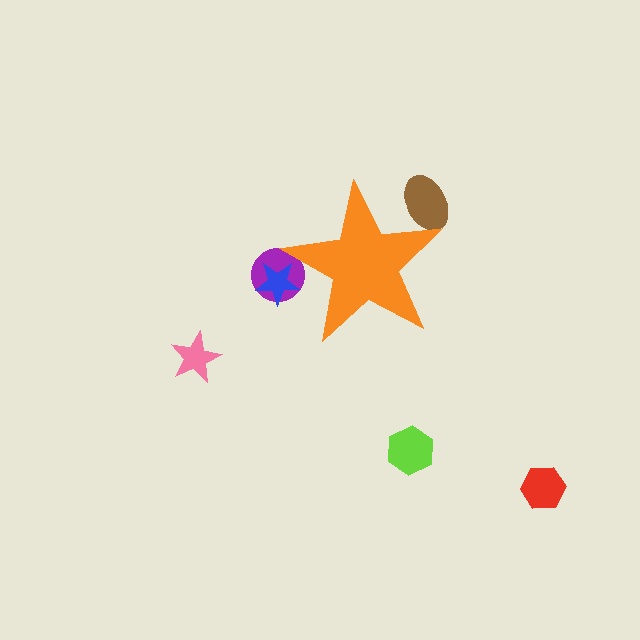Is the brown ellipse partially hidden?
Yes, the brown ellipse is partially hidden behind the orange star.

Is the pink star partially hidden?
No, the pink star is fully visible.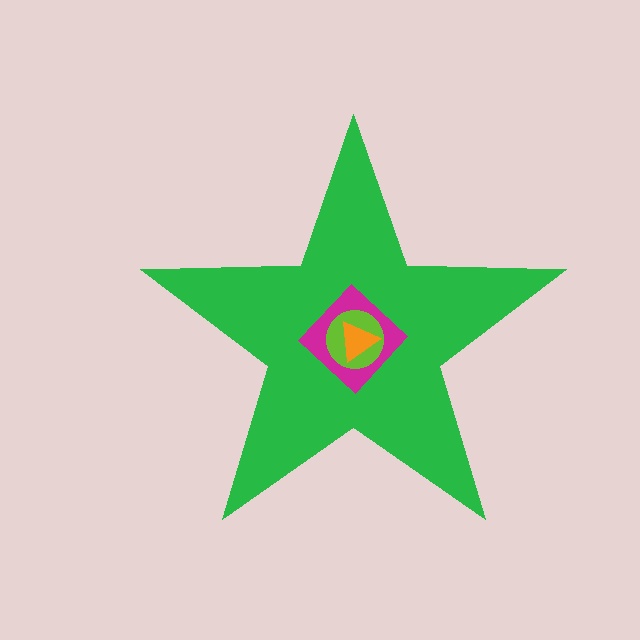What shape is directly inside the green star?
The magenta diamond.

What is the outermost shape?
The green star.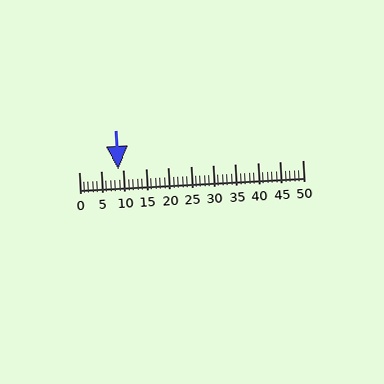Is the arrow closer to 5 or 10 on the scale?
The arrow is closer to 10.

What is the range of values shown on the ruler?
The ruler shows values from 0 to 50.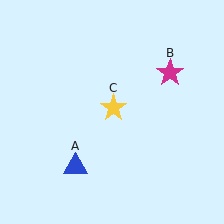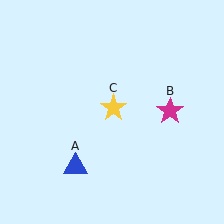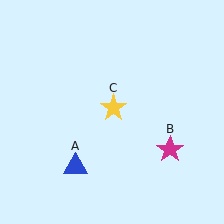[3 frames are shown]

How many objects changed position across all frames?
1 object changed position: magenta star (object B).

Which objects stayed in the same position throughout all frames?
Blue triangle (object A) and yellow star (object C) remained stationary.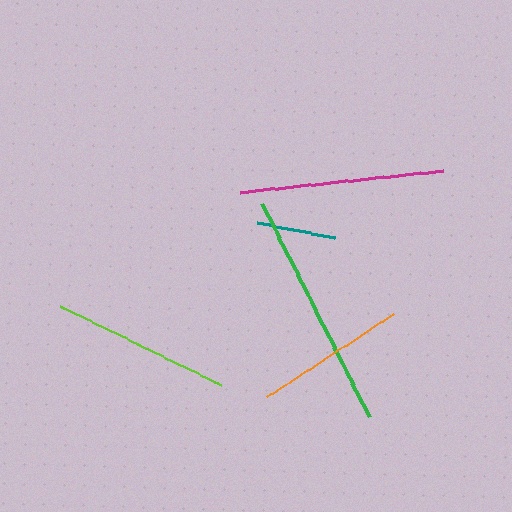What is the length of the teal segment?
The teal segment is approximately 79 pixels long.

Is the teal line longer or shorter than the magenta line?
The magenta line is longer than the teal line.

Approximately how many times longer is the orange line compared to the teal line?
The orange line is approximately 1.9 times the length of the teal line.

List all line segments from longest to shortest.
From longest to shortest: green, magenta, lime, orange, teal.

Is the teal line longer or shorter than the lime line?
The lime line is longer than the teal line.